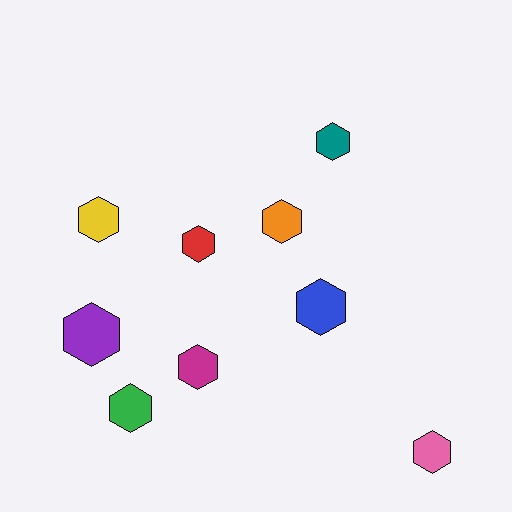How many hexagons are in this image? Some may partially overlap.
There are 9 hexagons.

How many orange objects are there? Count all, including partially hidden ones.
There is 1 orange object.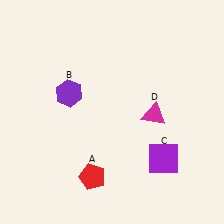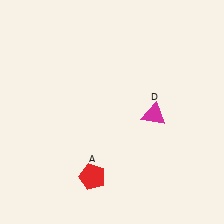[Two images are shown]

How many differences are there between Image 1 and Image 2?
There are 2 differences between the two images.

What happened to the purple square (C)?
The purple square (C) was removed in Image 2. It was in the bottom-right area of Image 1.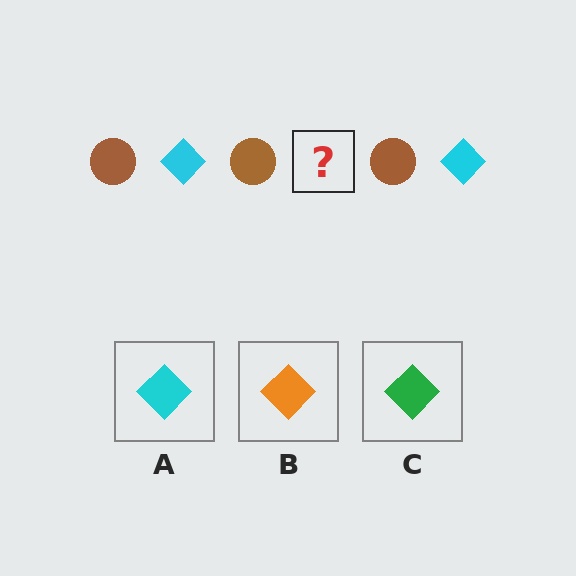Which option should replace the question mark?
Option A.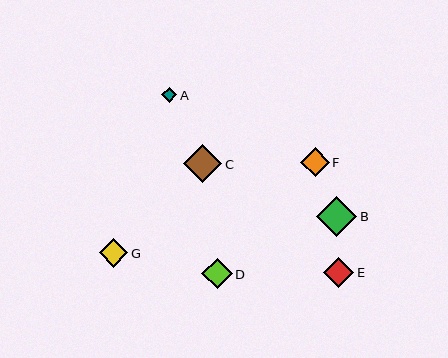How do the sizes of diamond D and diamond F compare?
Diamond D and diamond F are approximately the same size.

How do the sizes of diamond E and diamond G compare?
Diamond E and diamond G are approximately the same size.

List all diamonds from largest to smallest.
From largest to smallest: B, C, D, E, F, G, A.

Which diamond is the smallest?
Diamond A is the smallest with a size of approximately 15 pixels.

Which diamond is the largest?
Diamond B is the largest with a size of approximately 41 pixels.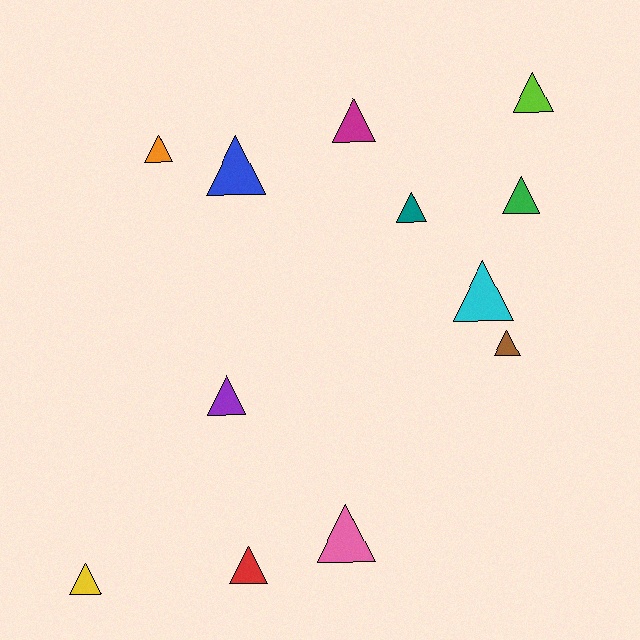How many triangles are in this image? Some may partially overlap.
There are 12 triangles.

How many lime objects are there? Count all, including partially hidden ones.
There is 1 lime object.